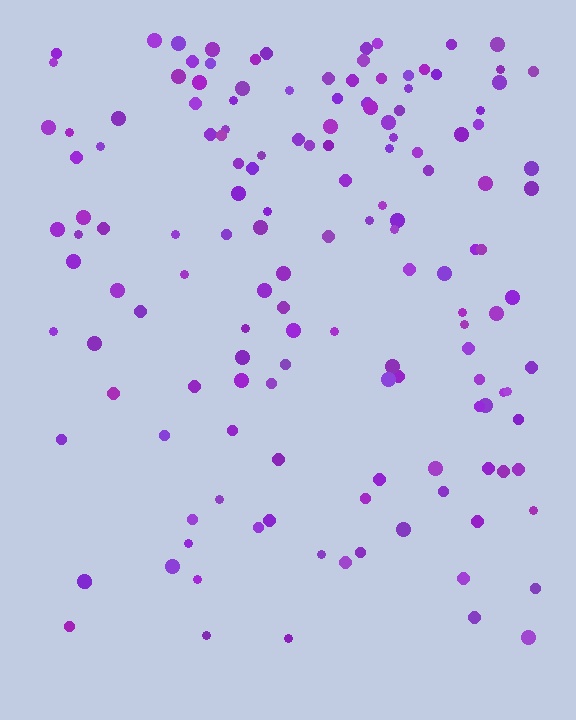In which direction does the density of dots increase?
From bottom to top, with the top side densest.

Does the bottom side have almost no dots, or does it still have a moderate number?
Still a moderate number, just noticeably fewer than the top.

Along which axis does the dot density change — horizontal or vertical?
Vertical.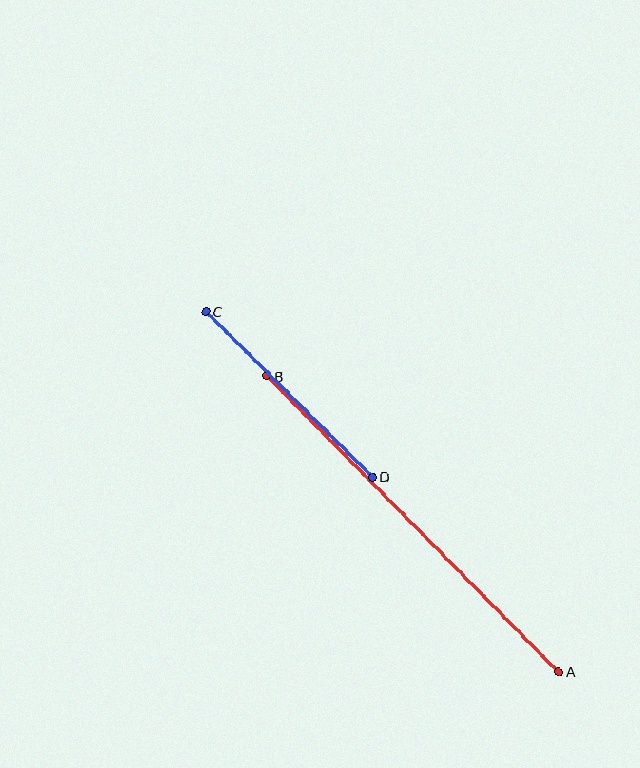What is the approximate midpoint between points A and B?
The midpoint is at approximately (413, 524) pixels.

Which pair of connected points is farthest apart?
Points A and B are farthest apart.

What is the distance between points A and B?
The distance is approximately 415 pixels.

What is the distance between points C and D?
The distance is approximately 235 pixels.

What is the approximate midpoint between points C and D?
The midpoint is at approximately (289, 394) pixels.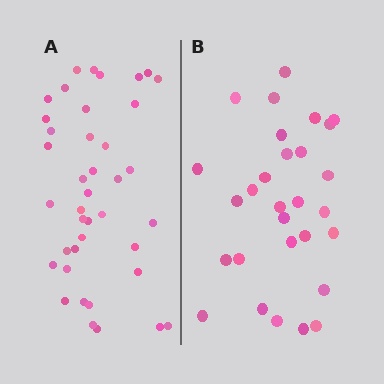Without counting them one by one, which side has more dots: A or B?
Region A (the left region) has more dots.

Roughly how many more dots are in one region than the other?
Region A has roughly 12 or so more dots than region B.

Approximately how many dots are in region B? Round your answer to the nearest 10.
About 30 dots. (The exact count is 29, which rounds to 30.)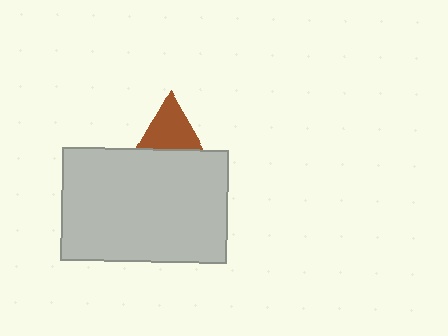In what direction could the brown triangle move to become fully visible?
The brown triangle could move up. That would shift it out from behind the light gray rectangle entirely.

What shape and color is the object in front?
The object in front is a light gray rectangle.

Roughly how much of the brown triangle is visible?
A small part of it is visible (roughly 44%).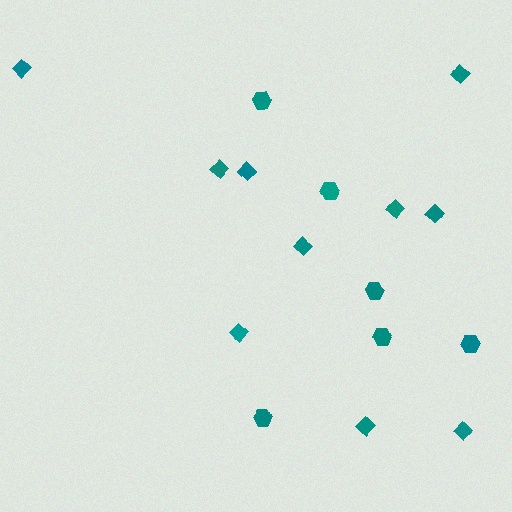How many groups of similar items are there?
There are 2 groups: one group of diamonds (10) and one group of hexagons (6).